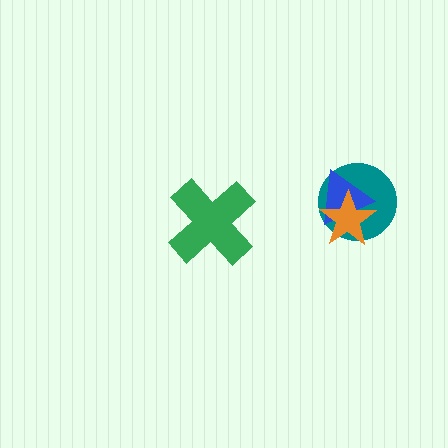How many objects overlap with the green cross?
0 objects overlap with the green cross.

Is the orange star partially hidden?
No, no other shape covers it.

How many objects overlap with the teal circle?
2 objects overlap with the teal circle.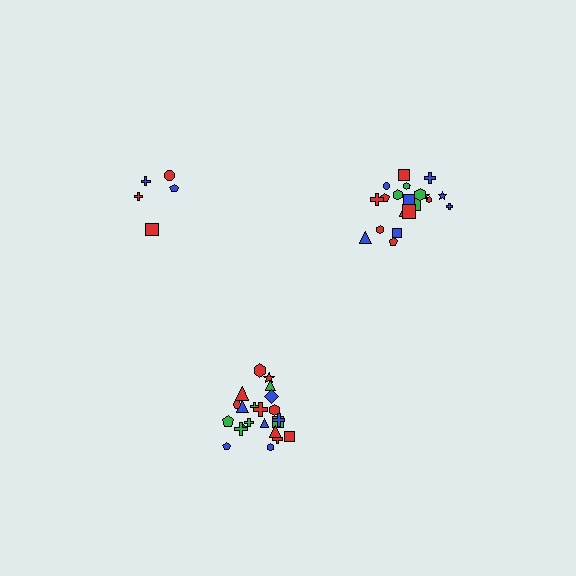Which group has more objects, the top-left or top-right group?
The top-right group.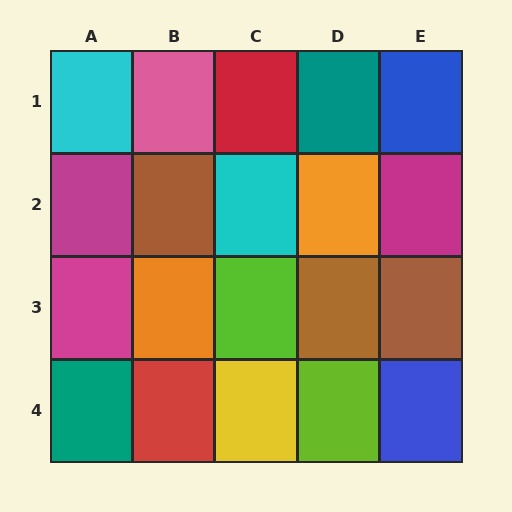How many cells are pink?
1 cell is pink.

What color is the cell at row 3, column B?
Orange.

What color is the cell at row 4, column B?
Red.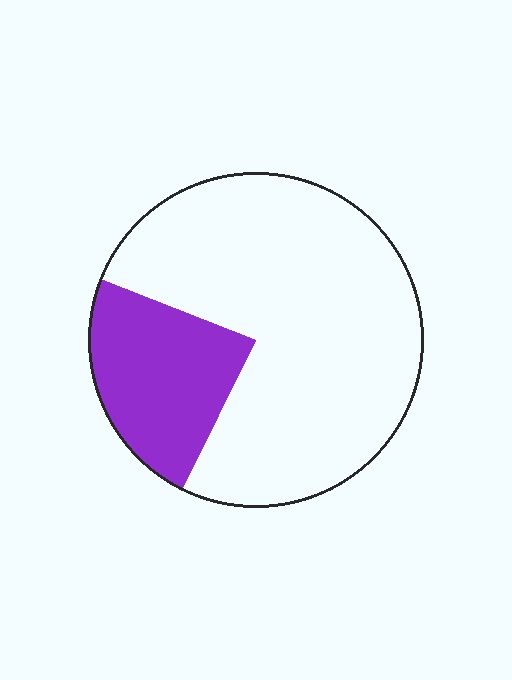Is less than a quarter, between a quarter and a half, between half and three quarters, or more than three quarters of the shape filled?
Less than a quarter.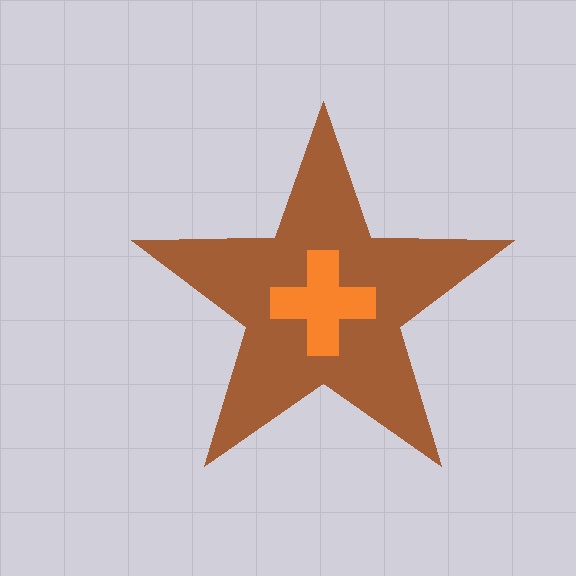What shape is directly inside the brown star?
The orange cross.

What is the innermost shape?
The orange cross.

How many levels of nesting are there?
2.